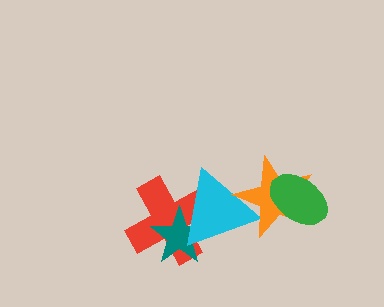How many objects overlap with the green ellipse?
1 object overlaps with the green ellipse.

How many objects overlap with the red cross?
2 objects overlap with the red cross.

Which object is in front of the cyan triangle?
The orange star is in front of the cyan triangle.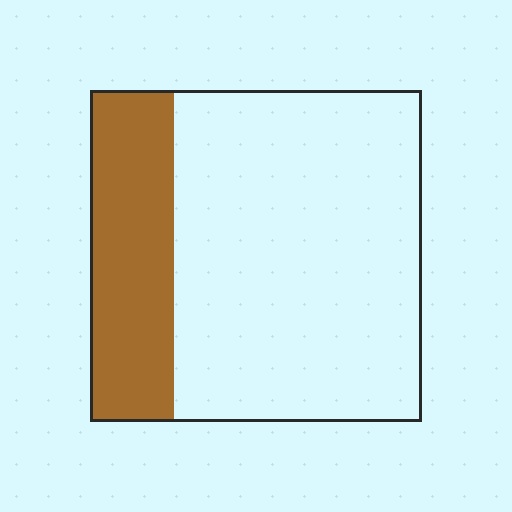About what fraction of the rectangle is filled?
About one quarter (1/4).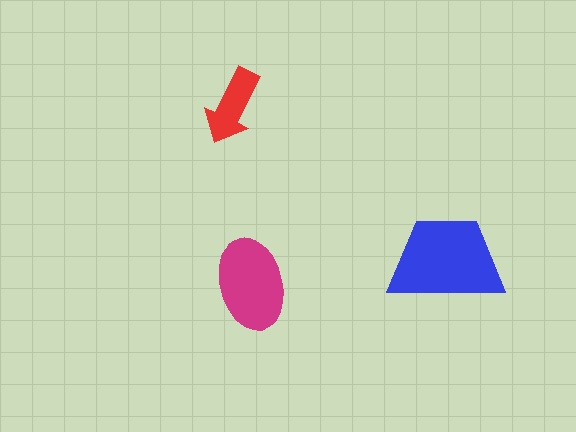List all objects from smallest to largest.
The red arrow, the magenta ellipse, the blue trapezoid.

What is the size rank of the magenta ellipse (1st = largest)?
2nd.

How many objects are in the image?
There are 3 objects in the image.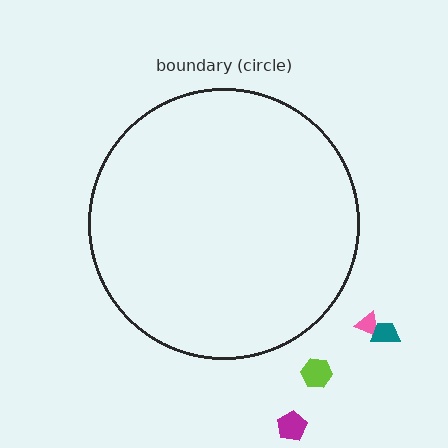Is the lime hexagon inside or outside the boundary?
Outside.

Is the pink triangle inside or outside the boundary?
Outside.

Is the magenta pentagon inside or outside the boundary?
Outside.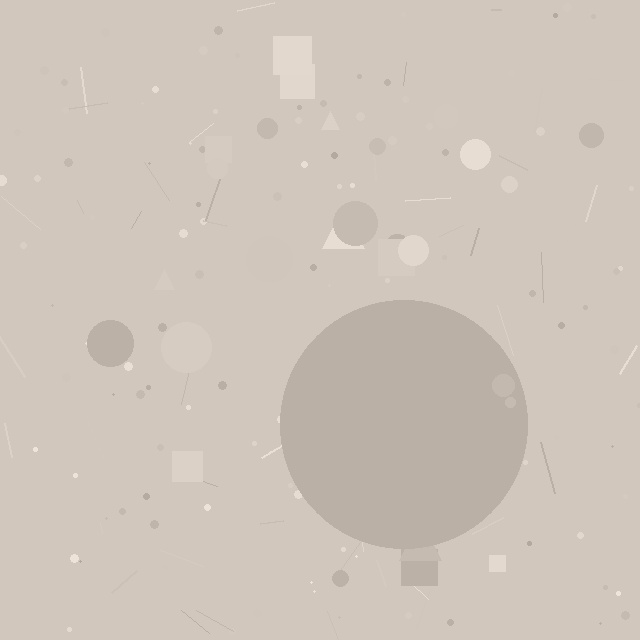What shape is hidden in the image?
A circle is hidden in the image.